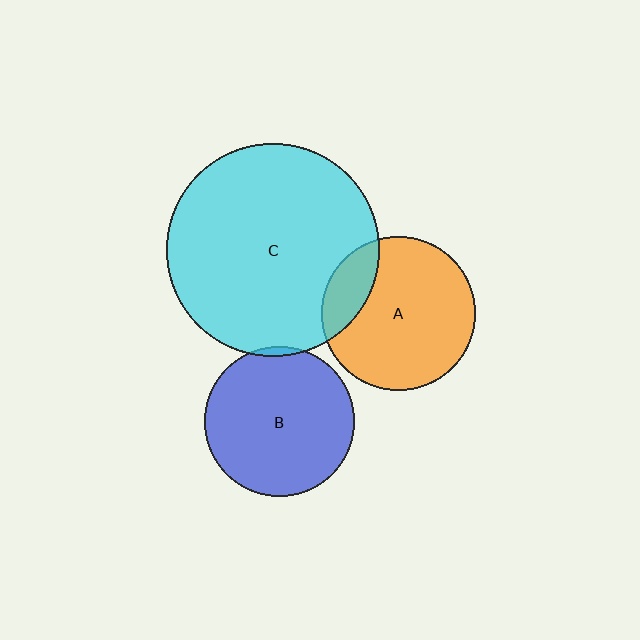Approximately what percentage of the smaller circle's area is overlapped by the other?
Approximately 20%.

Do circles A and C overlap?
Yes.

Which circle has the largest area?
Circle C (cyan).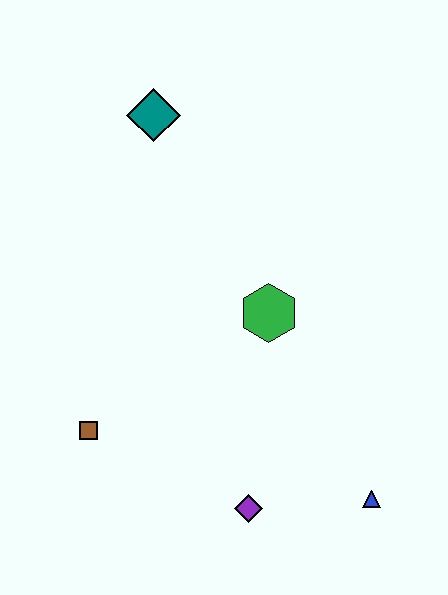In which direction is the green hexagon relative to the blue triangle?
The green hexagon is above the blue triangle.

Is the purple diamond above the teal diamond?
No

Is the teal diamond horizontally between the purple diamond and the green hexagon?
No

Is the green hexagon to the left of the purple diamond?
No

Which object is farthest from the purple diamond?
The teal diamond is farthest from the purple diamond.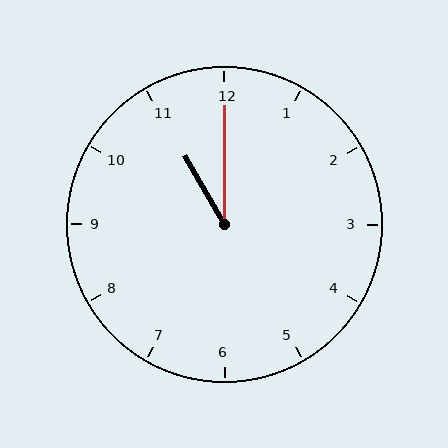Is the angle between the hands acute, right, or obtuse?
It is acute.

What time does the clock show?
11:00.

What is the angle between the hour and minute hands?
Approximately 30 degrees.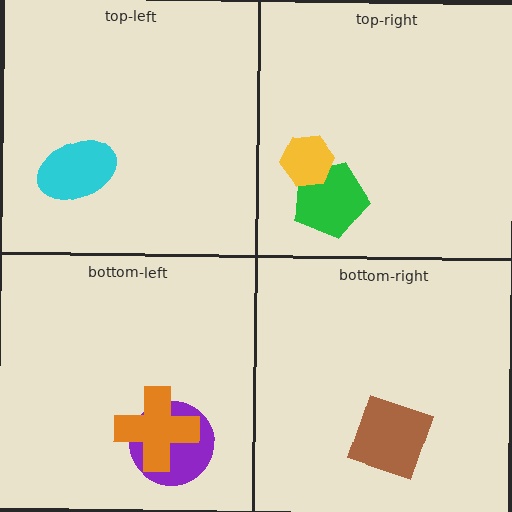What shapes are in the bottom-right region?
The brown square.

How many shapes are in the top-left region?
1.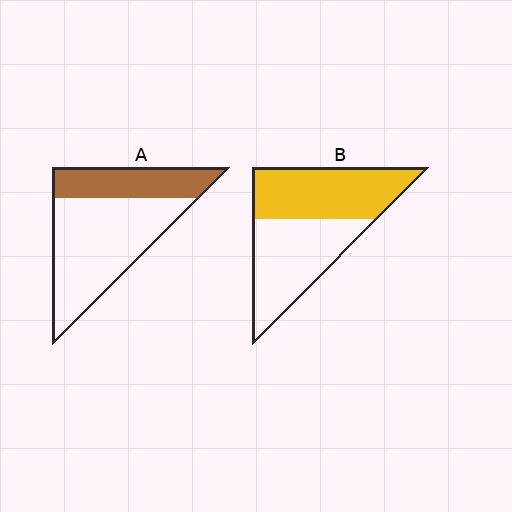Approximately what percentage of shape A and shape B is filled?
A is approximately 30% and B is approximately 50%.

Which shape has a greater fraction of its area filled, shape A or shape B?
Shape B.